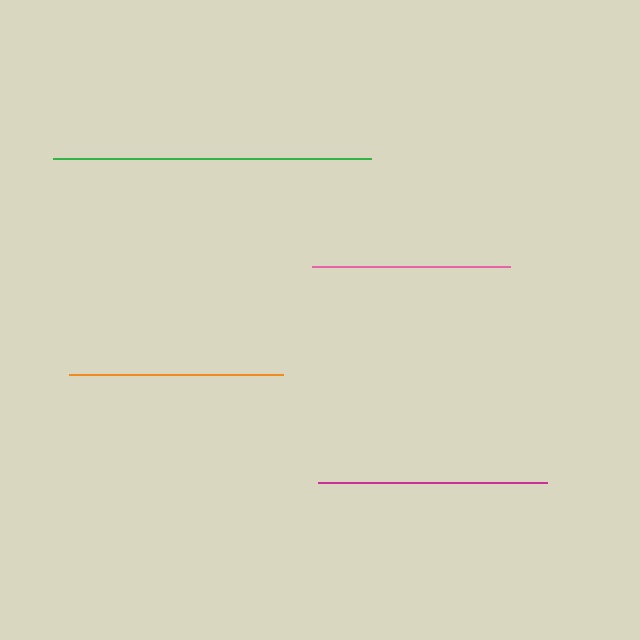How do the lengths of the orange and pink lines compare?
The orange and pink lines are approximately the same length.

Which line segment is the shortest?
The pink line is the shortest at approximately 198 pixels.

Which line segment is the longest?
The green line is the longest at approximately 318 pixels.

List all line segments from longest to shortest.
From longest to shortest: green, magenta, orange, pink.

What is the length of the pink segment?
The pink segment is approximately 198 pixels long.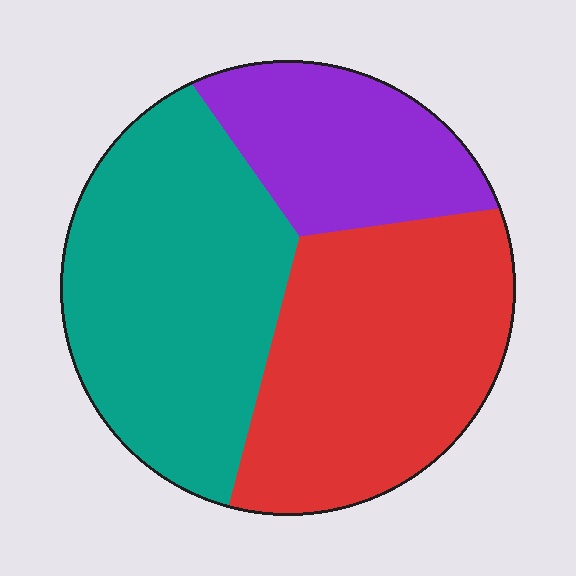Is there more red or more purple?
Red.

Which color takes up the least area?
Purple, at roughly 20%.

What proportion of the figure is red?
Red takes up about three eighths (3/8) of the figure.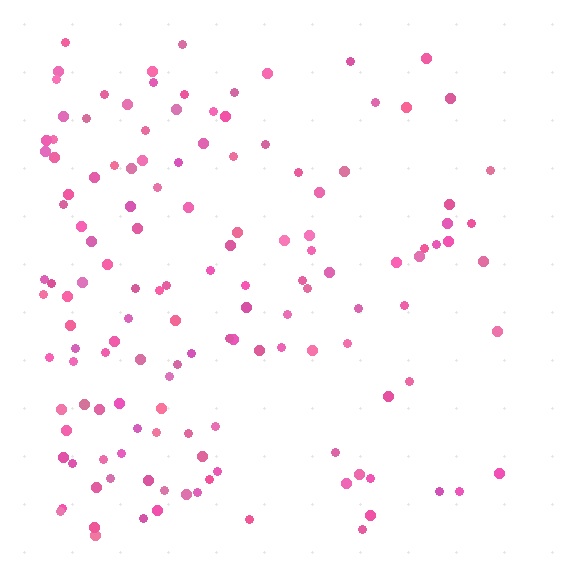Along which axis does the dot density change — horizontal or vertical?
Horizontal.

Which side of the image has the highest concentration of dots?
The left.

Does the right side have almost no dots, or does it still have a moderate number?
Still a moderate number, just noticeably fewer than the left.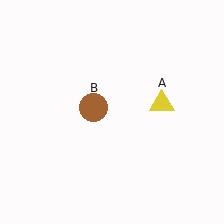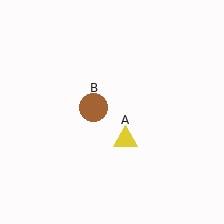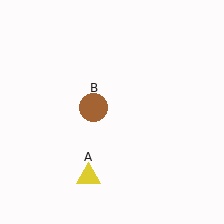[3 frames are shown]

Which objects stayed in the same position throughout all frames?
Brown circle (object B) remained stationary.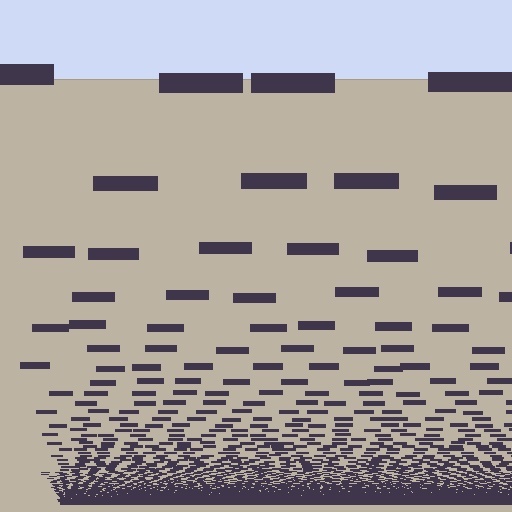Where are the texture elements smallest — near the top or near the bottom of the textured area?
Near the bottom.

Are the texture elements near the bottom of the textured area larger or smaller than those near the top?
Smaller. The gradient is inverted — elements near the bottom are smaller and denser.